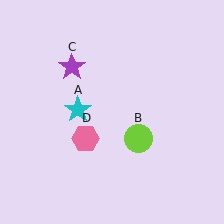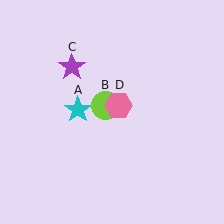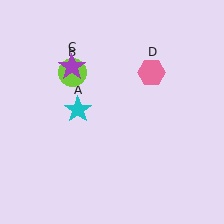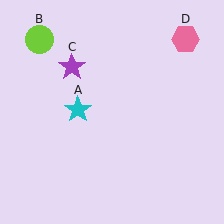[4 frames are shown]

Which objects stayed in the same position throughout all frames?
Cyan star (object A) and purple star (object C) remained stationary.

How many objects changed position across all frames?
2 objects changed position: lime circle (object B), pink hexagon (object D).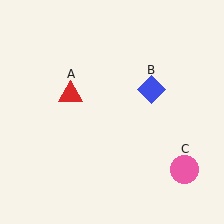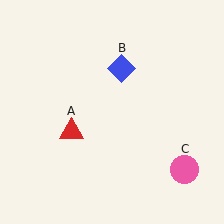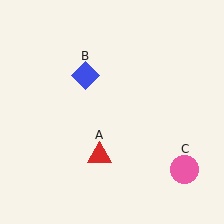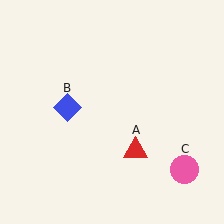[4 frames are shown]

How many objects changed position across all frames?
2 objects changed position: red triangle (object A), blue diamond (object B).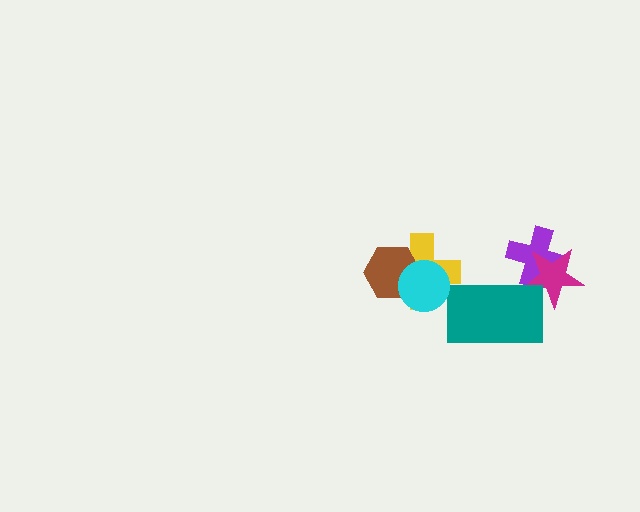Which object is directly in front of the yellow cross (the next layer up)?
The brown hexagon is directly in front of the yellow cross.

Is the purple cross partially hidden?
Yes, it is partially covered by another shape.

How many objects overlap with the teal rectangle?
1 object overlaps with the teal rectangle.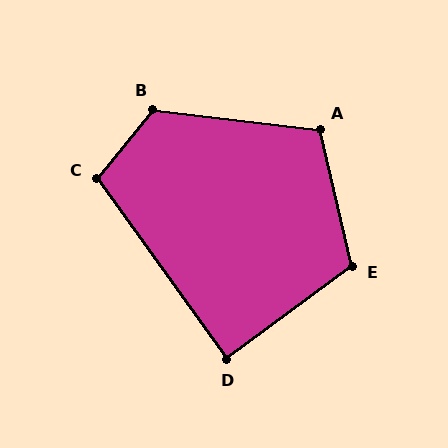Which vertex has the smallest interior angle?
D, at approximately 89 degrees.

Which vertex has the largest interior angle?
B, at approximately 122 degrees.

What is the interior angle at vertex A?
Approximately 110 degrees (obtuse).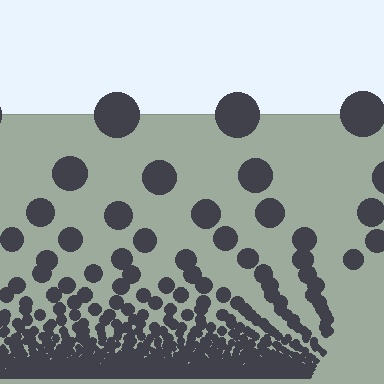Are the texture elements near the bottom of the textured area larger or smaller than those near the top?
Smaller. The gradient is inverted — elements near the bottom are smaller and denser.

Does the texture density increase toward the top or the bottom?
Density increases toward the bottom.